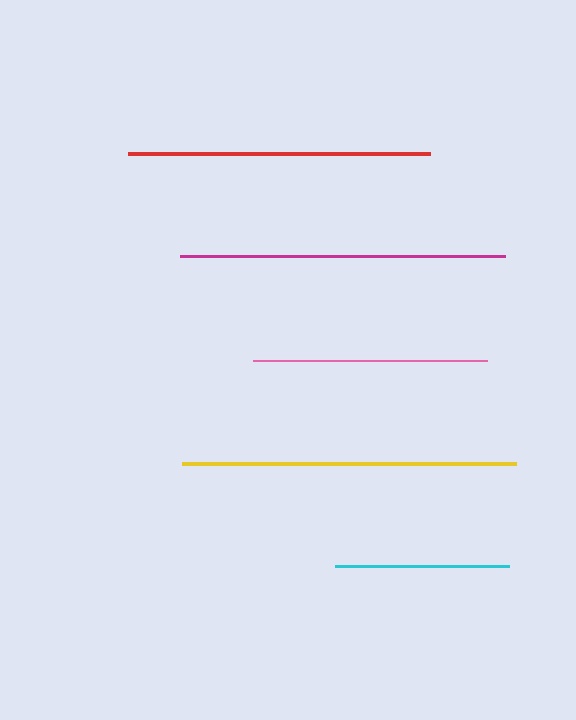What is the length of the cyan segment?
The cyan segment is approximately 175 pixels long.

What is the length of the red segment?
The red segment is approximately 302 pixels long.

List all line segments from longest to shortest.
From longest to shortest: yellow, magenta, red, pink, cyan.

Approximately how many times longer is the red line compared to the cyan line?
The red line is approximately 1.7 times the length of the cyan line.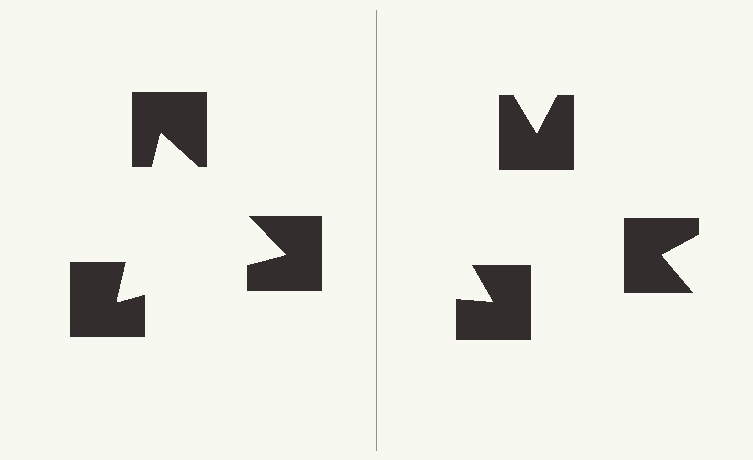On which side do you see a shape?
An illusory triangle appears on the left side. On the right side the wedge cuts are rotated, so no coherent shape forms.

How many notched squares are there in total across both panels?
6 — 3 on each side.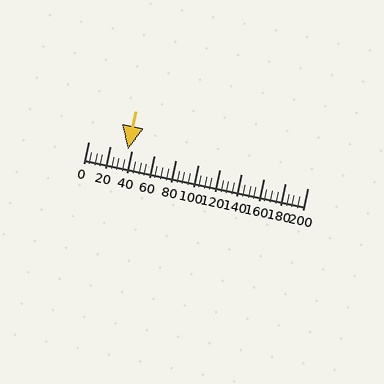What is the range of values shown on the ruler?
The ruler shows values from 0 to 200.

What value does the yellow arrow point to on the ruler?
The yellow arrow points to approximately 36.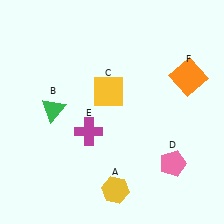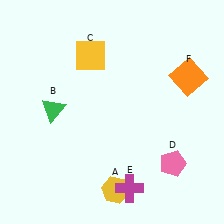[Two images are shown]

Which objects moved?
The objects that moved are: the yellow square (C), the magenta cross (E).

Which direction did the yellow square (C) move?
The yellow square (C) moved up.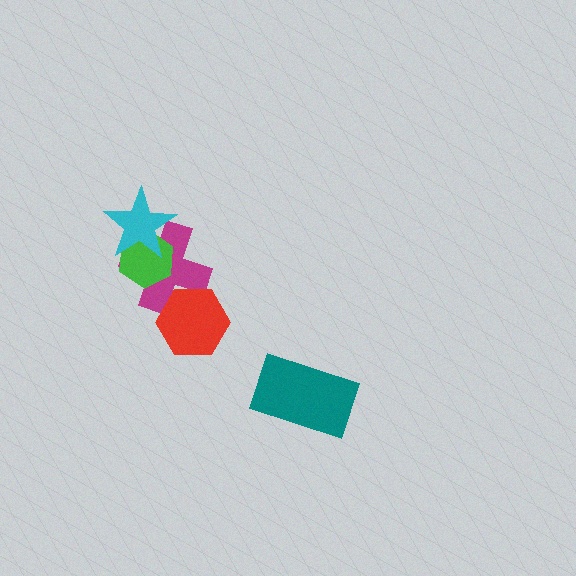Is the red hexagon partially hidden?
No, no other shape covers it.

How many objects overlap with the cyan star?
2 objects overlap with the cyan star.